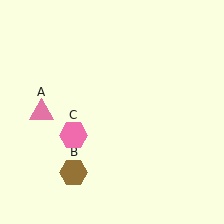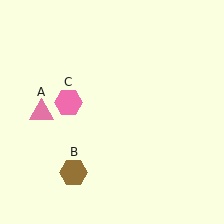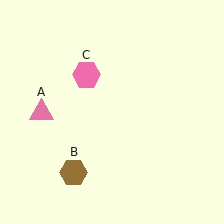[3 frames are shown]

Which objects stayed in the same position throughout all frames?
Pink triangle (object A) and brown hexagon (object B) remained stationary.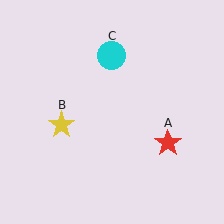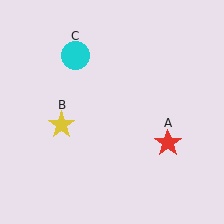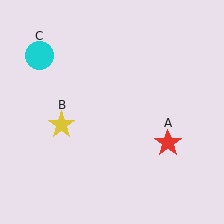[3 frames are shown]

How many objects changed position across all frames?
1 object changed position: cyan circle (object C).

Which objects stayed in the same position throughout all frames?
Red star (object A) and yellow star (object B) remained stationary.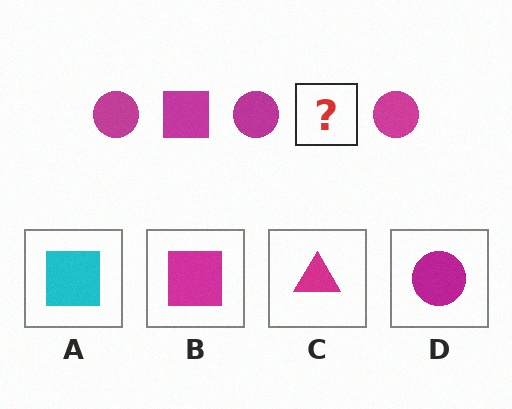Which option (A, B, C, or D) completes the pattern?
B.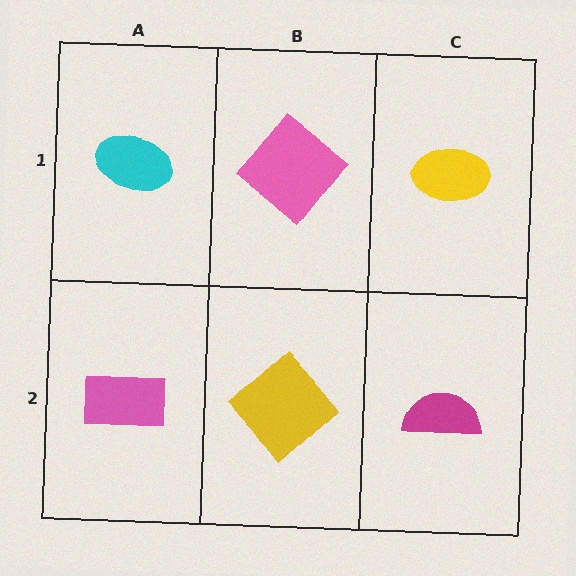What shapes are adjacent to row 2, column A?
A cyan ellipse (row 1, column A), a yellow diamond (row 2, column B).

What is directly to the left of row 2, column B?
A pink rectangle.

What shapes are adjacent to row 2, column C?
A yellow ellipse (row 1, column C), a yellow diamond (row 2, column B).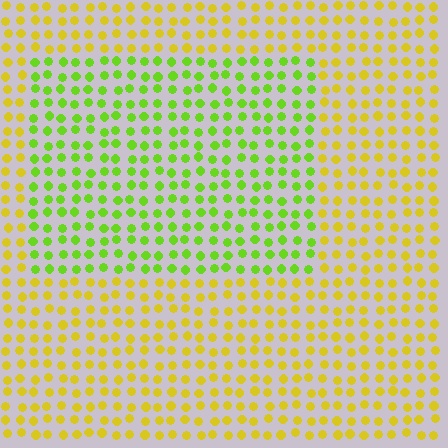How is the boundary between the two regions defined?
The boundary is defined purely by a slight shift in hue (about 42 degrees). Spacing, size, and orientation are identical on both sides.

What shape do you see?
I see a rectangle.